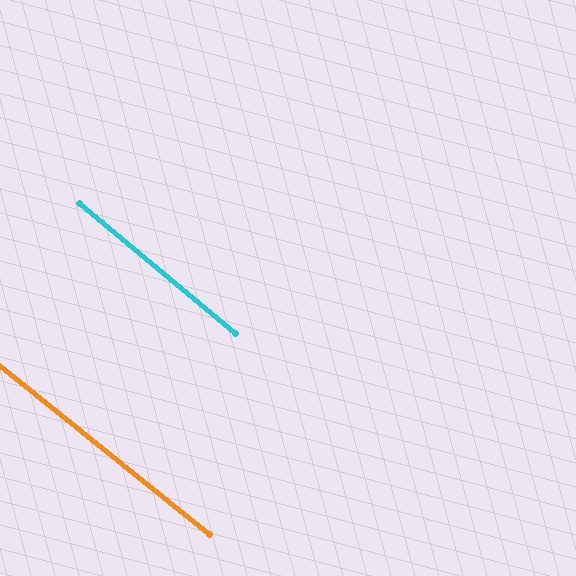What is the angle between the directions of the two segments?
Approximately 1 degree.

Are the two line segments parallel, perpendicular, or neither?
Parallel — their directions differ by only 1.1°.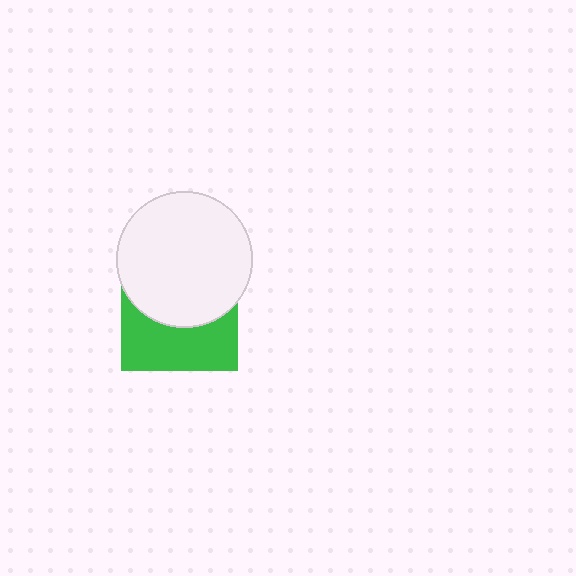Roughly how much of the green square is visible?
About half of it is visible (roughly 45%).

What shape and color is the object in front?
The object in front is a white circle.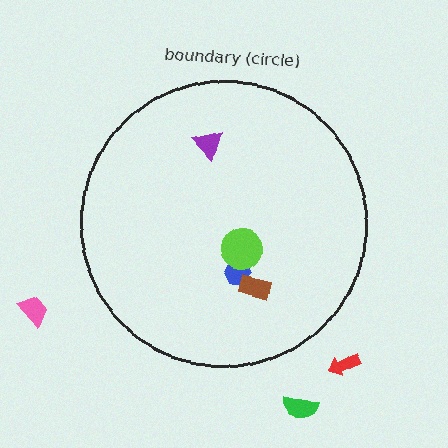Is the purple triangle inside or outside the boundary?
Inside.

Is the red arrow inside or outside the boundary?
Outside.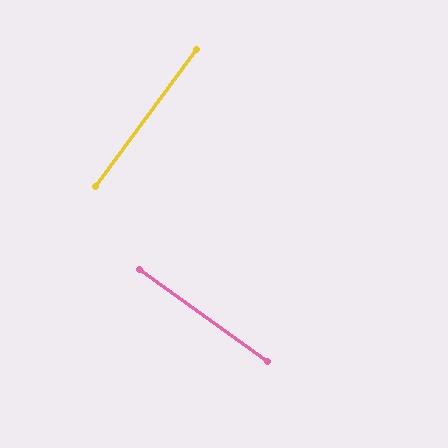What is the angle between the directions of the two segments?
Approximately 89 degrees.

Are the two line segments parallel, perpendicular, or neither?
Perpendicular — they meet at approximately 89°.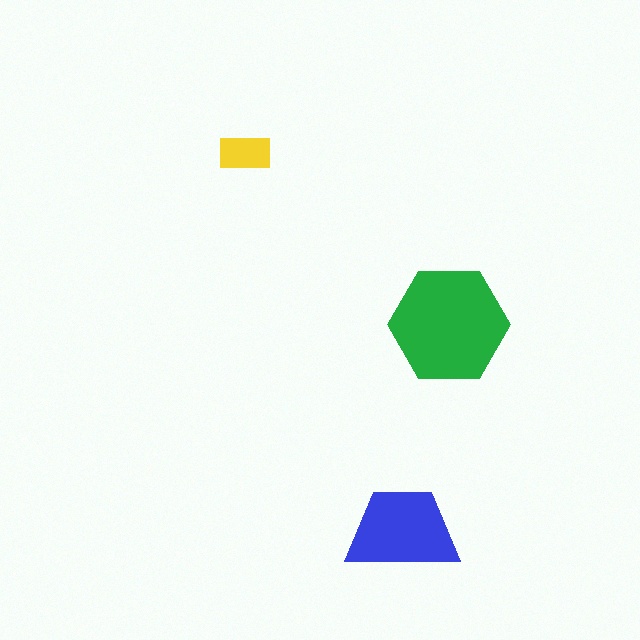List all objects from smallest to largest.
The yellow rectangle, the blue trapezoid, the green hexagon.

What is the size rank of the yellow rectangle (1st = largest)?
3rd.